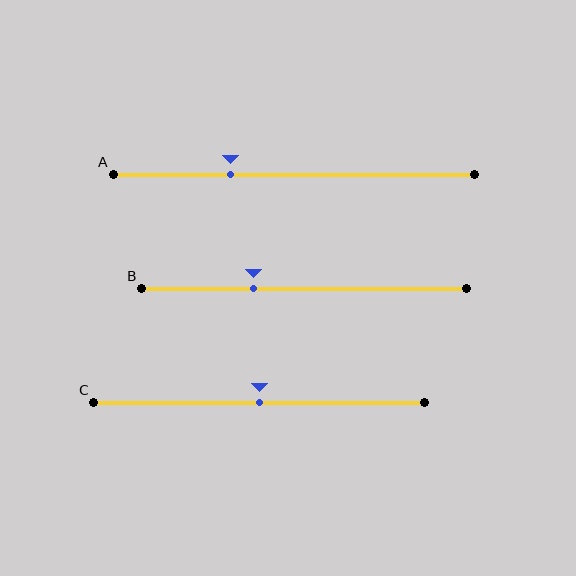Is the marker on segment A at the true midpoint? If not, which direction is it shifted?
No, the marker on segment A is shifted to the left by about 18% of the segment length.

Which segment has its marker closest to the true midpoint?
Segment C has its marker closest to the true midpoint.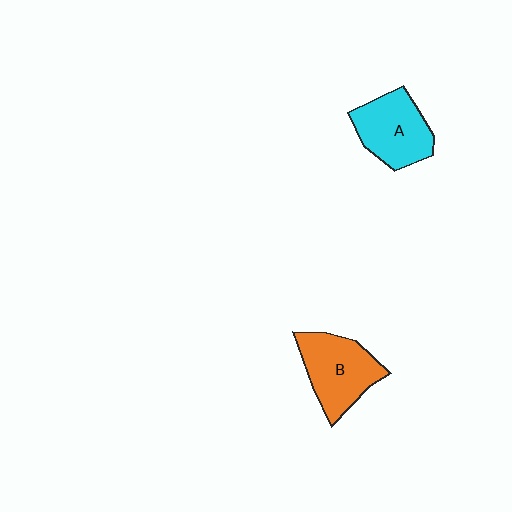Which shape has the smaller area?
Shape A (cyan).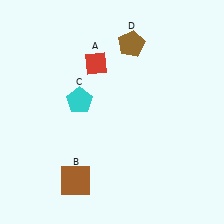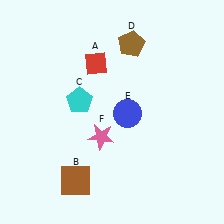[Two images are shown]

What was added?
A blue circle (E), a pink star (F) were added in Image 2.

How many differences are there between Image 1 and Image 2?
There are 2 differences between the two images.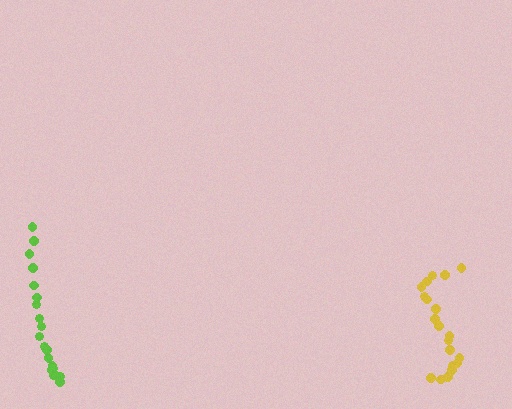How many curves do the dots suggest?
There are 2 distinct paths.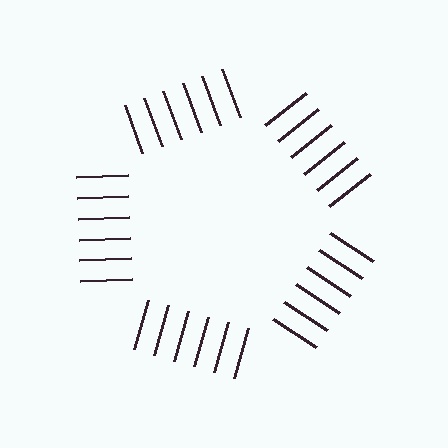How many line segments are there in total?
30 — 6 along each of the 5 edges.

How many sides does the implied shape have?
5 sides — the line-ends trace a pentagon.